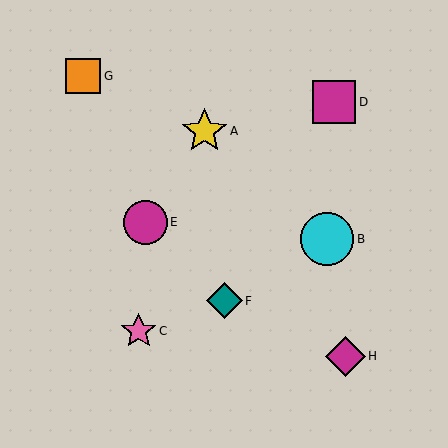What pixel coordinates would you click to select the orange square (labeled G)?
Click at (83, 76) to select the orange square G.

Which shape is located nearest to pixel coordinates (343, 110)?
The magenta square (labeled D) at (334, 102) is nearest to that location.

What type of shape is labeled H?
Shape H is a magenta diamond.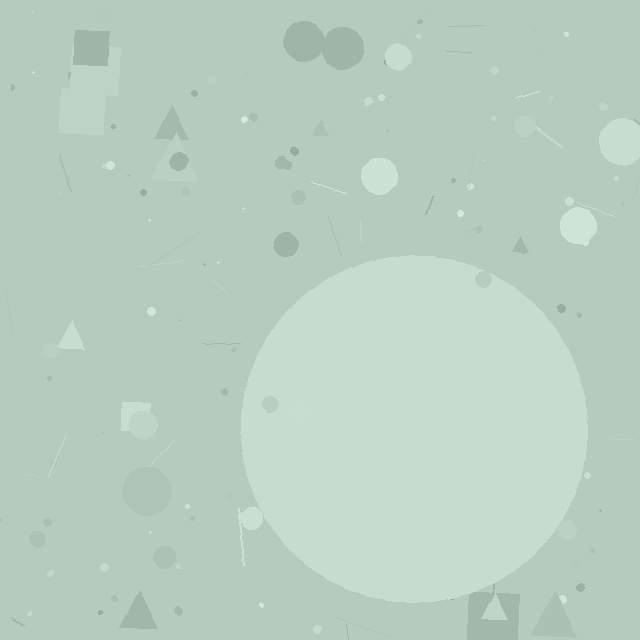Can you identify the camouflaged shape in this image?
The camouflaged shape is a circle.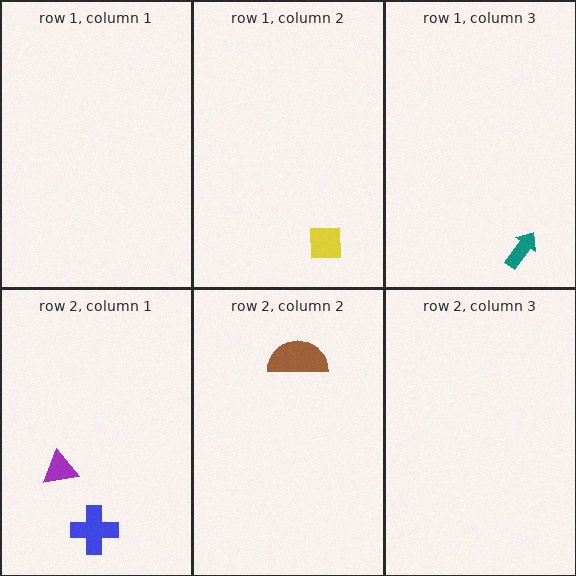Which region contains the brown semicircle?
The row 2, column 2 region.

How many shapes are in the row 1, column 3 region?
1.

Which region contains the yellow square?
The row 1, column 2 region.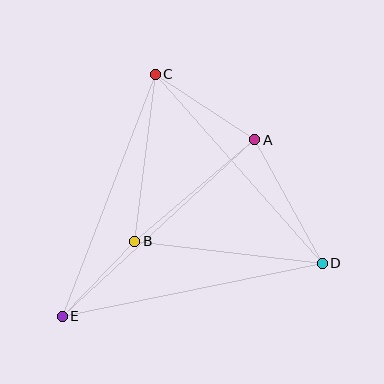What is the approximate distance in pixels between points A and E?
The distance between A and E is approximately 261 pixels.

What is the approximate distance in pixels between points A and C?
The distance between A and C is approximately 119 pixels.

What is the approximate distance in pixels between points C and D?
The distance between C and D is approximately 252 pixels.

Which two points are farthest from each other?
Points D and E are farthest from each other.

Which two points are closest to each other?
Points B and E are closest to each other.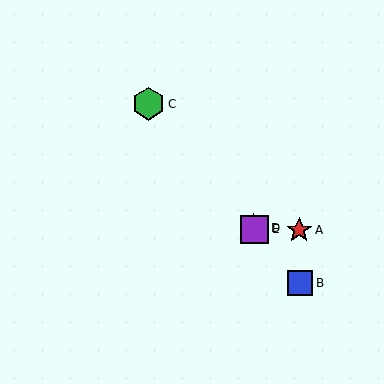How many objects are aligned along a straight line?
4 objects (B, C, D, E) are aligned along a straight line.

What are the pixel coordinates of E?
Object E is at (255, 229).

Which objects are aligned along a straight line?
Objects B, C, D, E are aligned along a straight line.